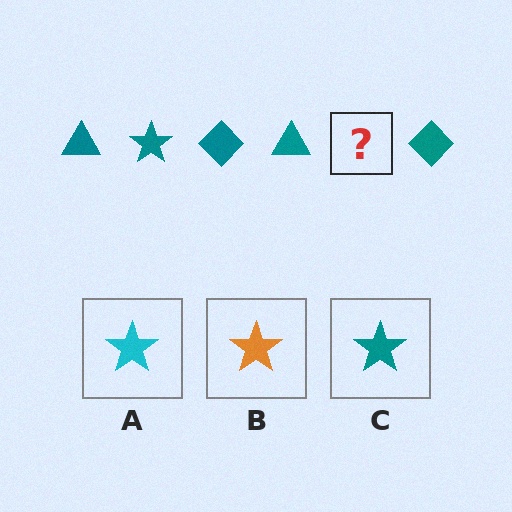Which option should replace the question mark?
Option C.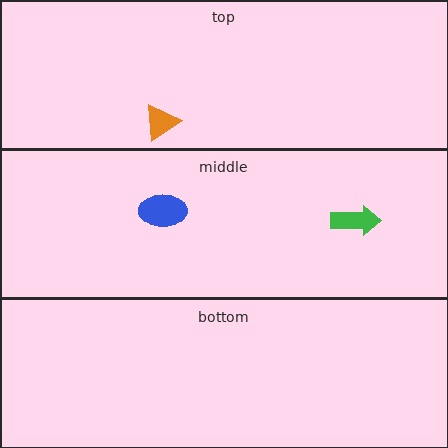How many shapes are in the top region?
1.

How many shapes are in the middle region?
2.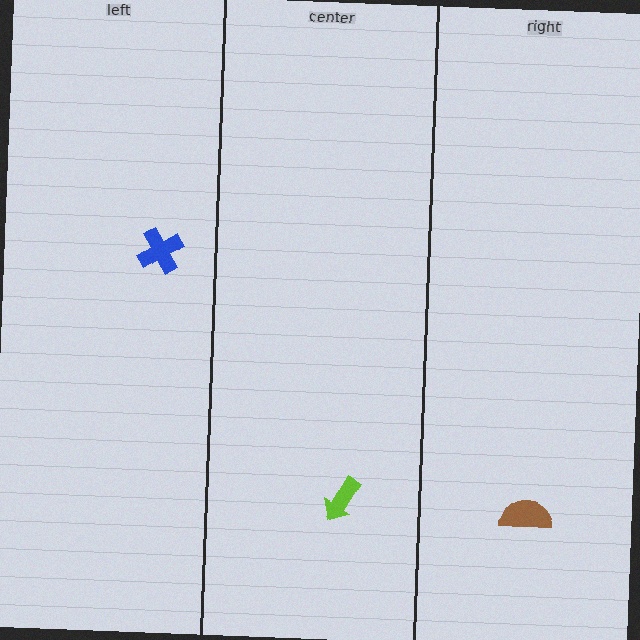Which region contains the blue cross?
The left region.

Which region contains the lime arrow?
The center region.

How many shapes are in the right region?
1.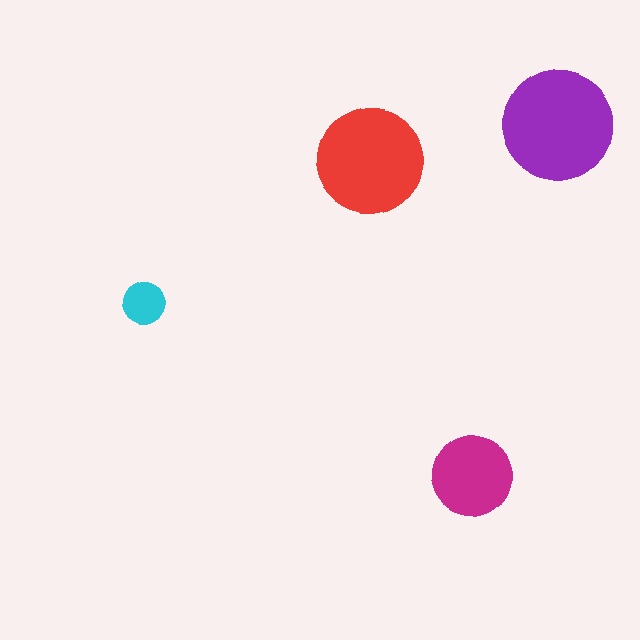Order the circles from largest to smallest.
the purple one, the red one, the magenta one, the cyan one.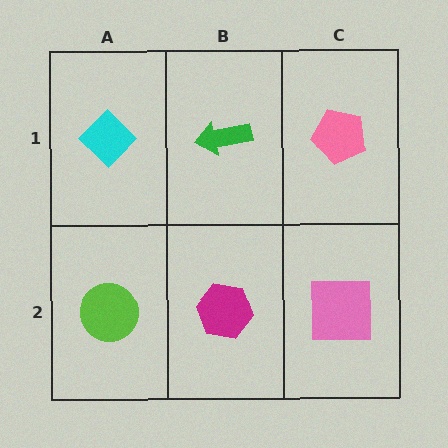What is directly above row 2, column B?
A green arrow.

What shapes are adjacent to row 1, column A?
A lime circle (row 2, column A), a green arrow (row 1, column B).